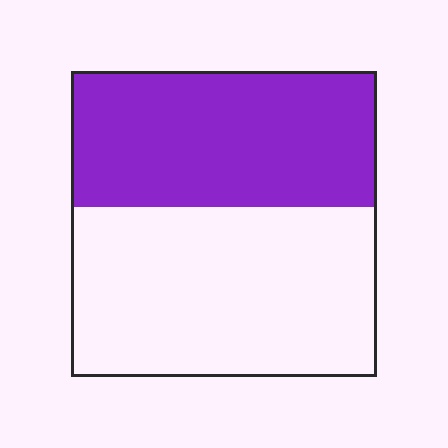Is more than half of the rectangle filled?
No.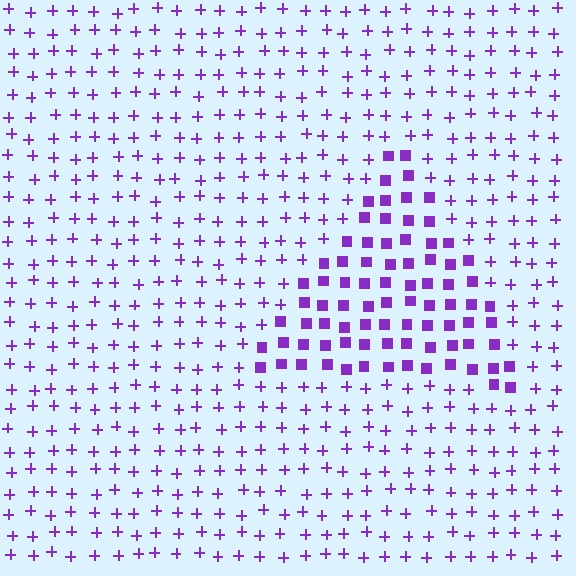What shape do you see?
I see a triangle.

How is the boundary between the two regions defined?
The boundary is defined by a change in element shape: squares inside vs. plus signs outside. All elements share the same color and spacing.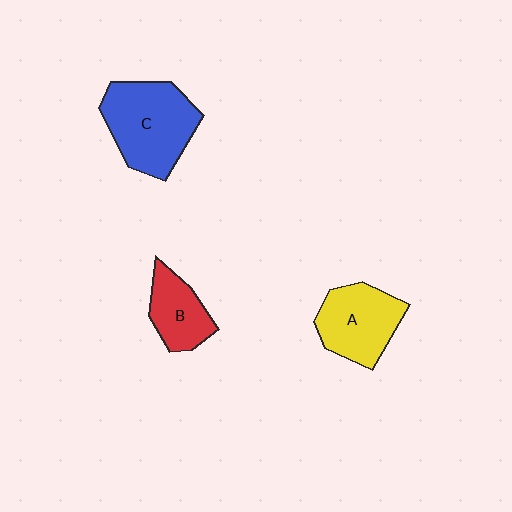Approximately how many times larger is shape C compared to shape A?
Approximately 1.3 times.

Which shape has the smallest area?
Shape B (red).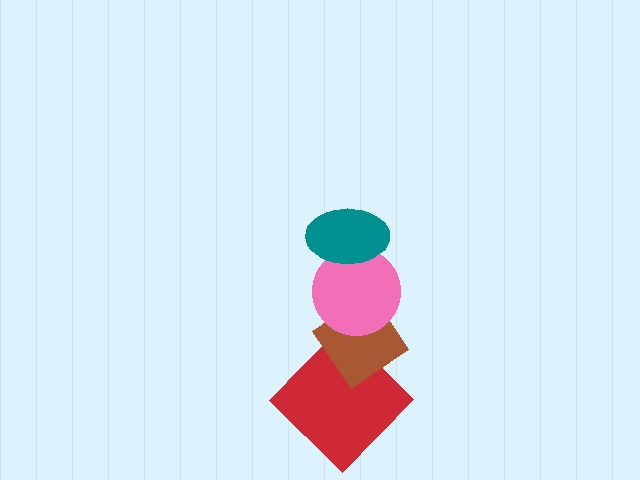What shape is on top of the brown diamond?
The pink circle is on top of the brown diamond.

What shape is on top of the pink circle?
The teal ellipse is on top of the pink circle.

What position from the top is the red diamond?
The red diamond is 4th from the top.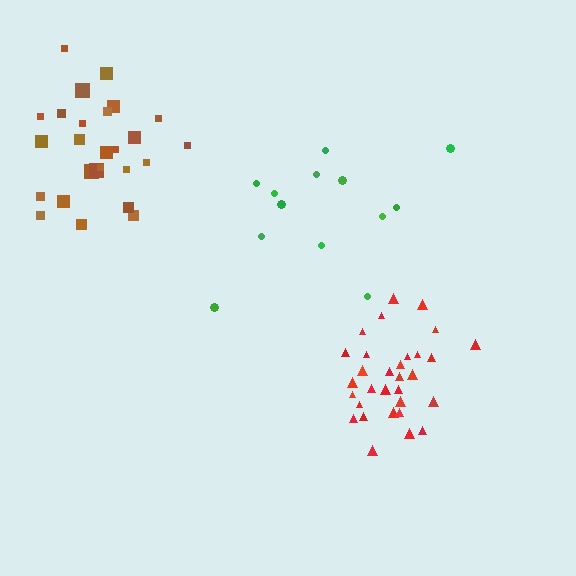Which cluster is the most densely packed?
Red.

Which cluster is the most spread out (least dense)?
Green.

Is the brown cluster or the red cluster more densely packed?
Red.